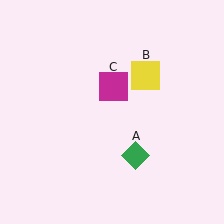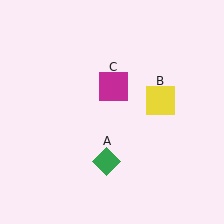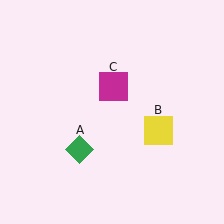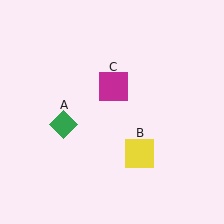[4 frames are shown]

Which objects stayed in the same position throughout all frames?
Magenta square (object C) remained stationary.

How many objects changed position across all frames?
2 objects changed position: green diamond (object A), yellow square (object B).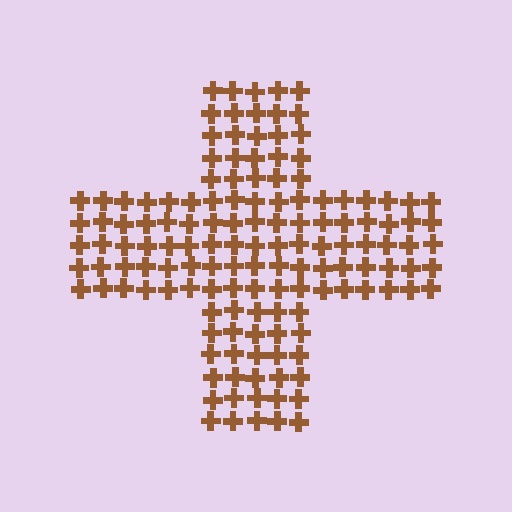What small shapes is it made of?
It is made of small crosses.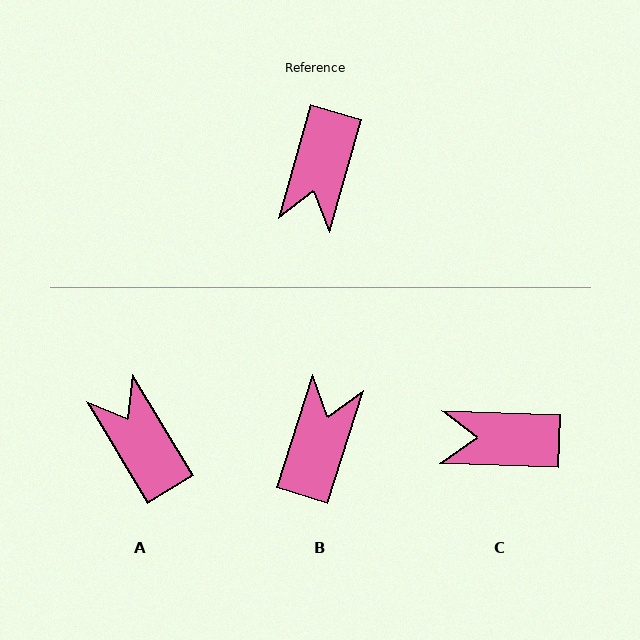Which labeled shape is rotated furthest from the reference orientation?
B, about 178 degrees away.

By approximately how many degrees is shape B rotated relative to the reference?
Approximately 178 degrees counter-clockwise.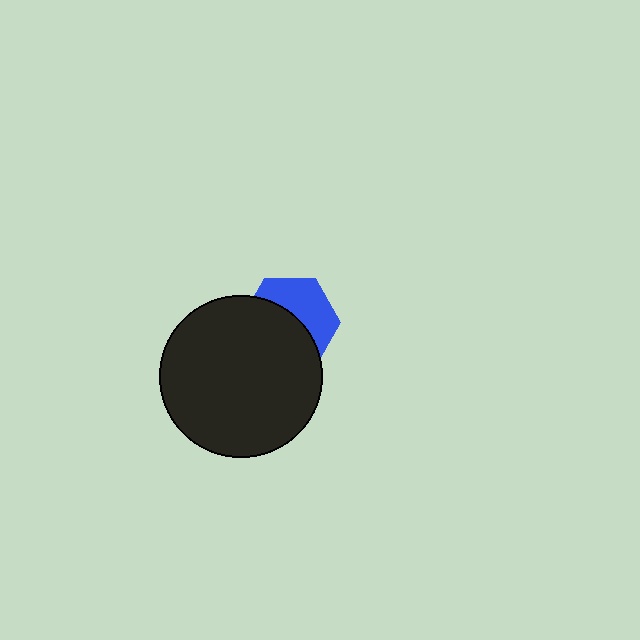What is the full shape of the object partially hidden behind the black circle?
The partially hidden object is a blue hexagon.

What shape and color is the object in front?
The object in front is a black circle.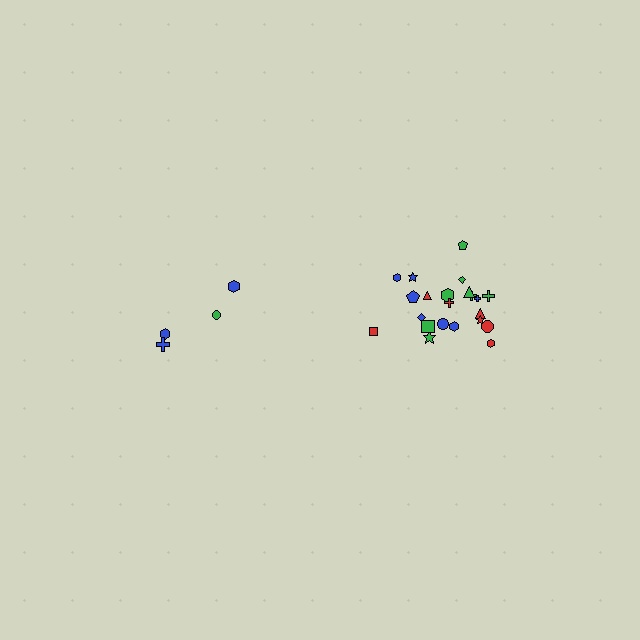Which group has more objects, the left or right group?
The right group.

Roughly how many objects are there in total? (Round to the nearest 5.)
Roughly 25 objects in total.